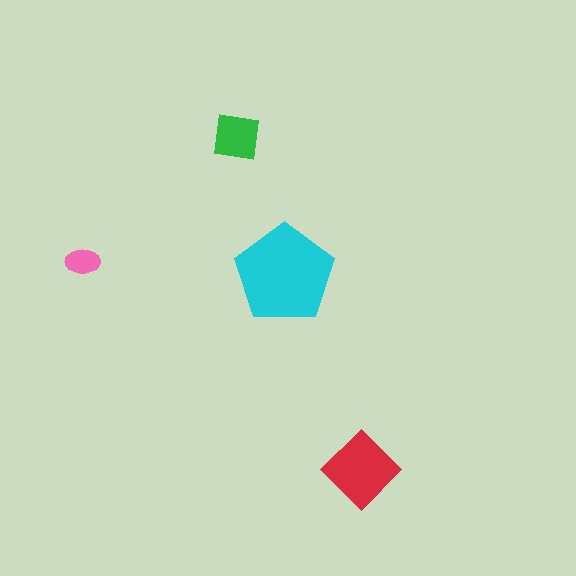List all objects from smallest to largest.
The pink ellipse, the green square, the red diamond, the cyan pentagon.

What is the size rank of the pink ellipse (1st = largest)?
4th.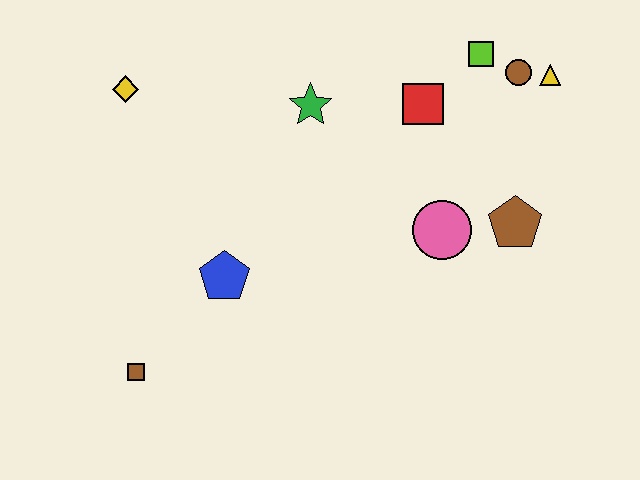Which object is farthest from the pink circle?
The yellow diamond is farthest from the pink circle.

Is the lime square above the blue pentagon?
Yes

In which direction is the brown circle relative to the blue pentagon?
The brown circle is to the right of the blue pentagon.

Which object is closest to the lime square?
The brown circle is closest to the lime square.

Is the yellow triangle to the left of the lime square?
No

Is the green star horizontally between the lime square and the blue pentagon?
Yes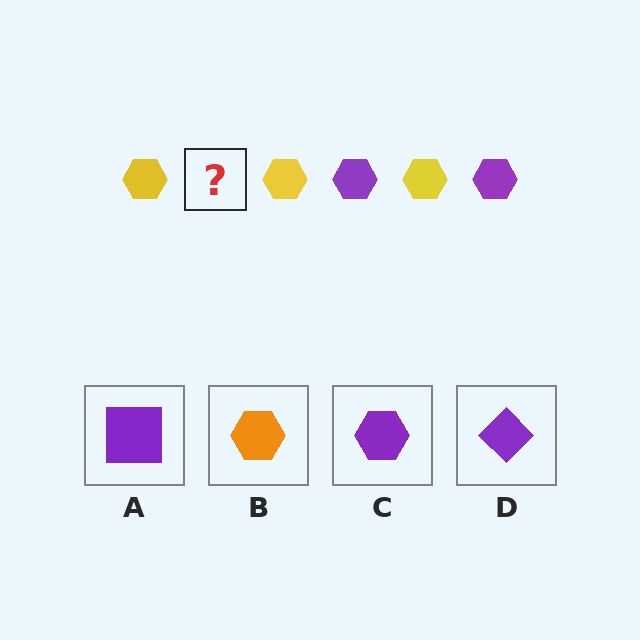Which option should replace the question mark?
Option C.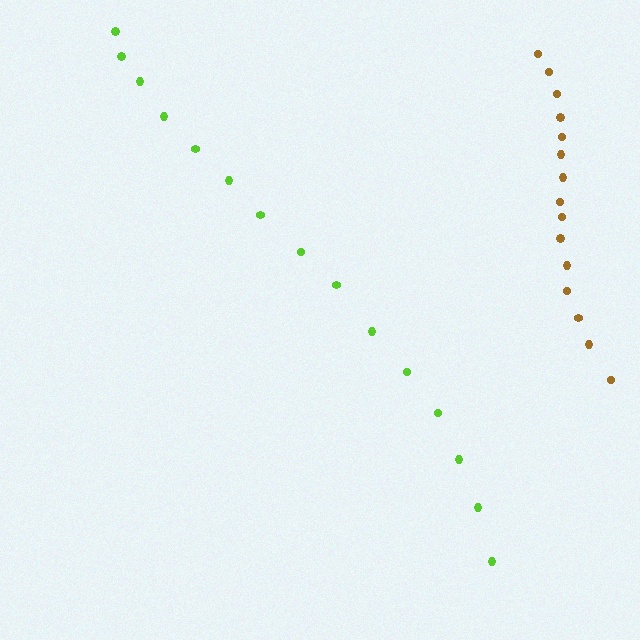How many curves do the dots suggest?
There are 2 distinct paths.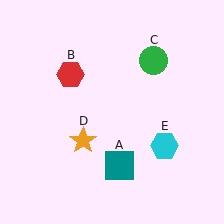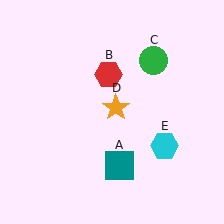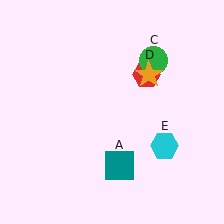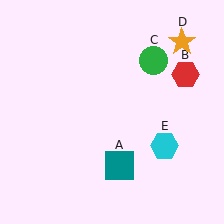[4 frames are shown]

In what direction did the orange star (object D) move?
The orange star (object D) moved up and to the right.